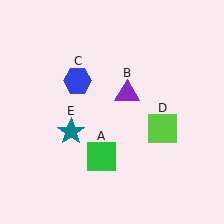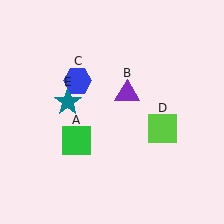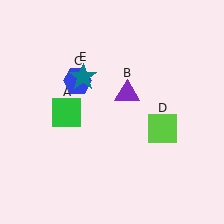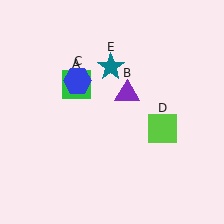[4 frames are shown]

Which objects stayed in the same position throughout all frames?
Purple triangle (object B) and blue hexagon (object C) and lime square (object D) remained stationary.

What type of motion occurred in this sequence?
The green square (object A), teal star (object E) rotated clockwise around the center of the scene.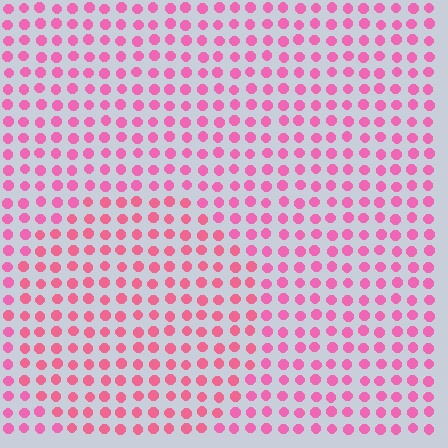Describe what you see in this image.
The image is filled with small pink elements in a uniform arrangement. A circle-shaped region is visible where the elements are tinted to a slightly different hue, forming a subtle color boundary.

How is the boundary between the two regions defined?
The boundary is defined purely by a slight shift in hue (about 16 degrees). Spacing, size, and orientation are identical on both sides.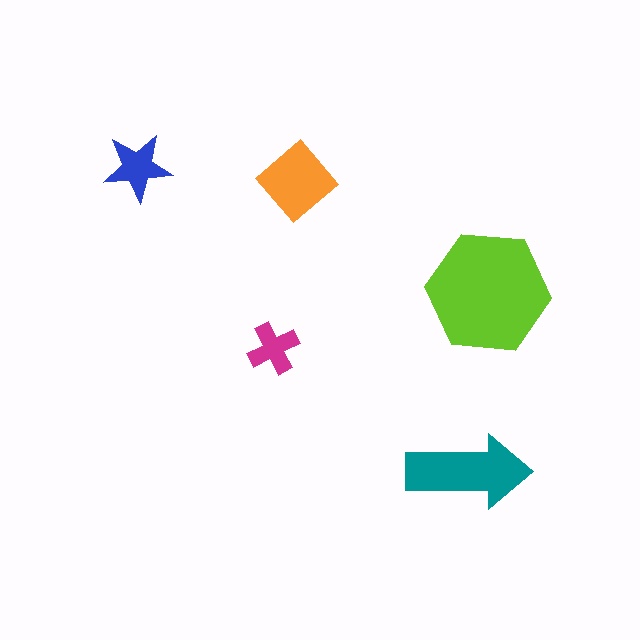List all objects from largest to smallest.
The lime hexagon, the teal arrow, the orange diamond, the blue star, the magenta cross.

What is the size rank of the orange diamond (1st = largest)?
3rd.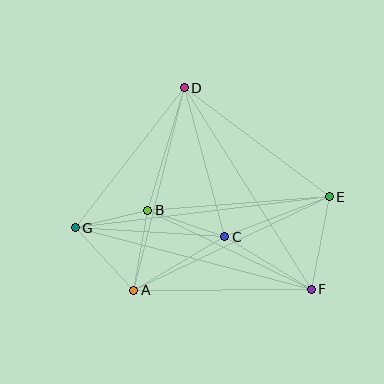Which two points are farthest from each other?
Points E and G are farthest from each other.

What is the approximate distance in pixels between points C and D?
The distance between C and D is approximately 154 pixels.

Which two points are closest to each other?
Points B and G are closest to each other.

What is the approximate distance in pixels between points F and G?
The distance between F and G is approximately 243 pixels.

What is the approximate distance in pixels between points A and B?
The distance between A and B is approximately 81 pixels.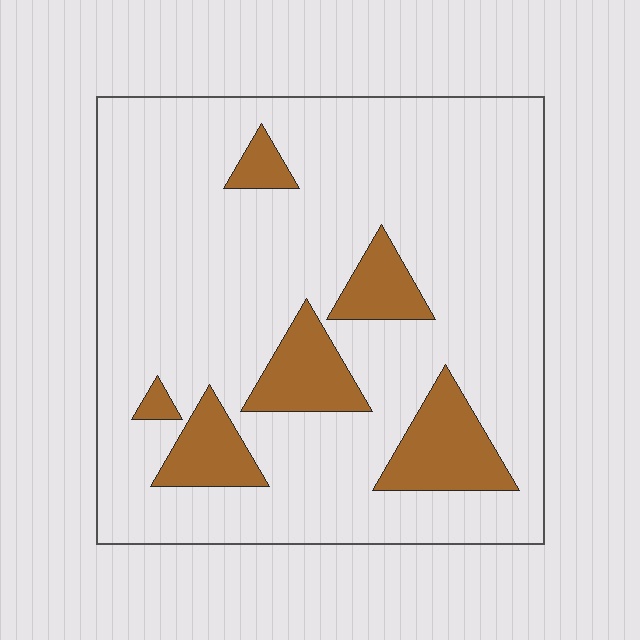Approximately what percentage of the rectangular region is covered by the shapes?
Approximately 15%.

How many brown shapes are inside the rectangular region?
6.